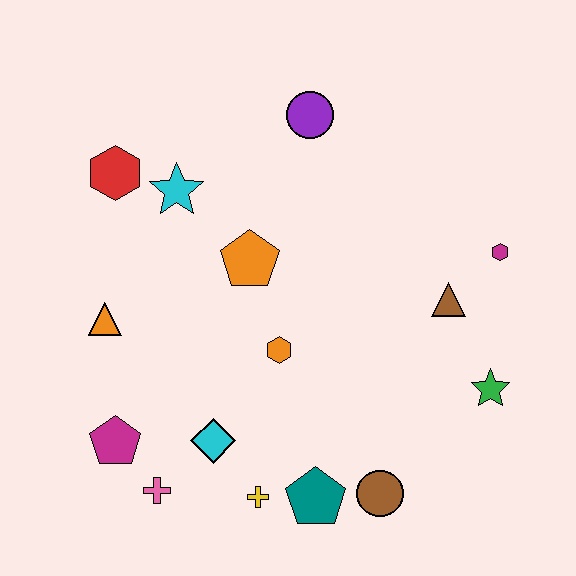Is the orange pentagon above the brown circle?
Yes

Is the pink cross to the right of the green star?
No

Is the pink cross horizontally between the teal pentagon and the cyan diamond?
No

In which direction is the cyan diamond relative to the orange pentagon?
The cyan diamond is below the orange pentagon.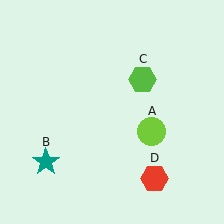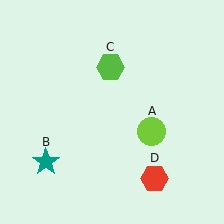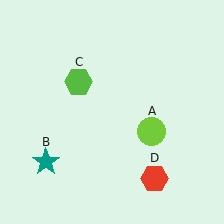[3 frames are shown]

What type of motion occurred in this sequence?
The lime hexagon (object C) rotated counterclockwise around the center of the scene.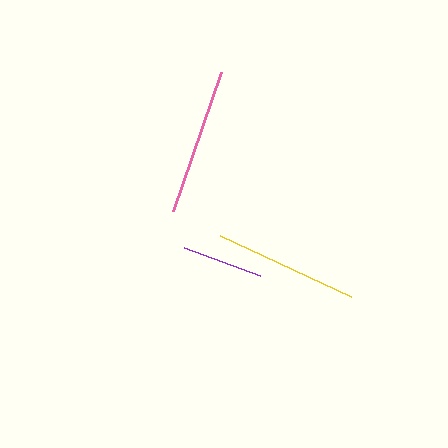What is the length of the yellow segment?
The yellow segment is approximately 145 pixels long.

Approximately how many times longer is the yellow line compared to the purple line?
The yellow line is approximately 1.8 times the length of the purple line.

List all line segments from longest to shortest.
From longest to shortest: pink, yellow, purple.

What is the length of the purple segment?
The purple segment is approximately 81 pixels long.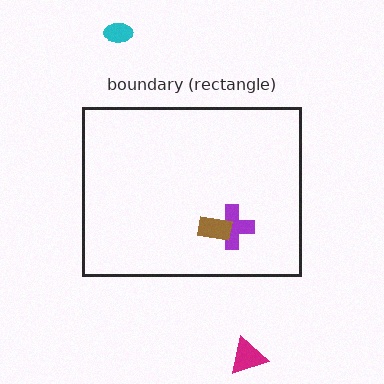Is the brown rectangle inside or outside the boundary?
Inside.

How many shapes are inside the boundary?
2 inside, 2 outside.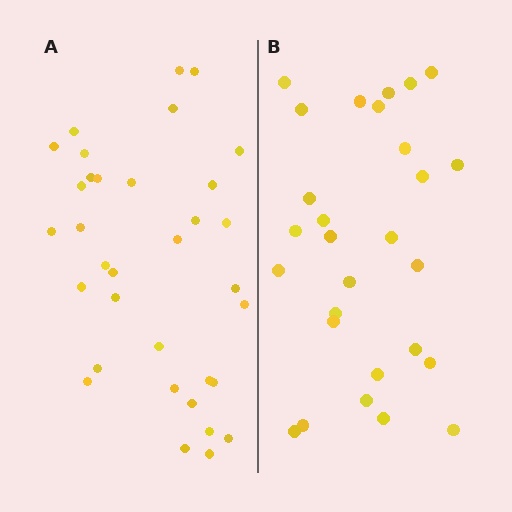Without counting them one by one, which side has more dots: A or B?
Region A (the left region) has more dots.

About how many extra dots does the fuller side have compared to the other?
Region A has about 6 more dots than region B.